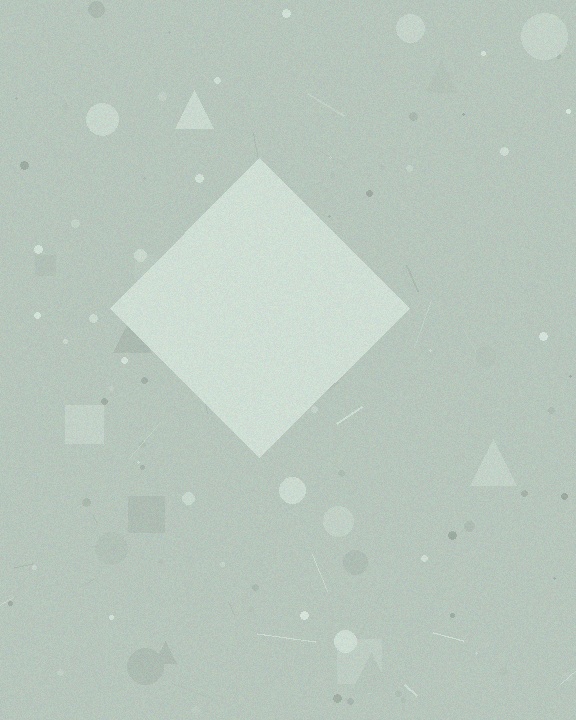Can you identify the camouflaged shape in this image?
The camouflaged shape is a diamond.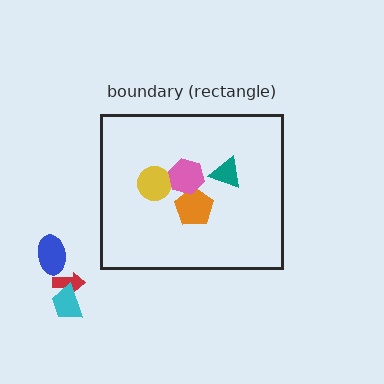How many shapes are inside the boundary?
4 inside, 3 outside.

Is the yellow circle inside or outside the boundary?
Inside.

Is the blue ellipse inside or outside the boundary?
Outside.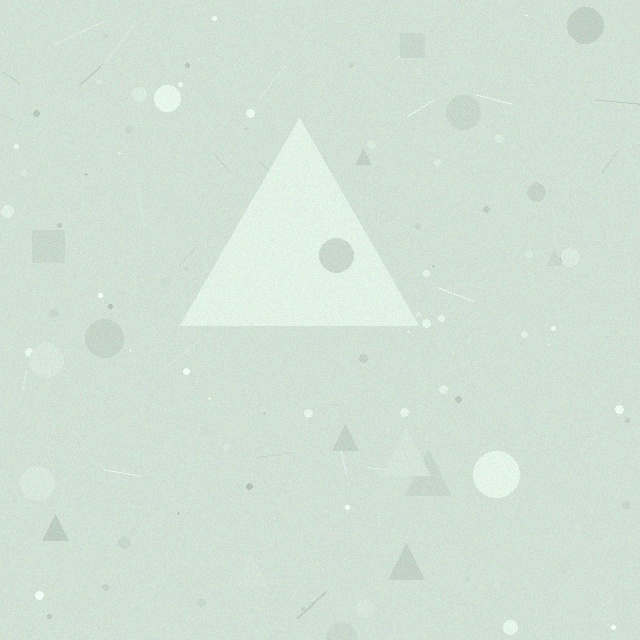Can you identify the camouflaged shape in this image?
The camouflaged shape is a triangle.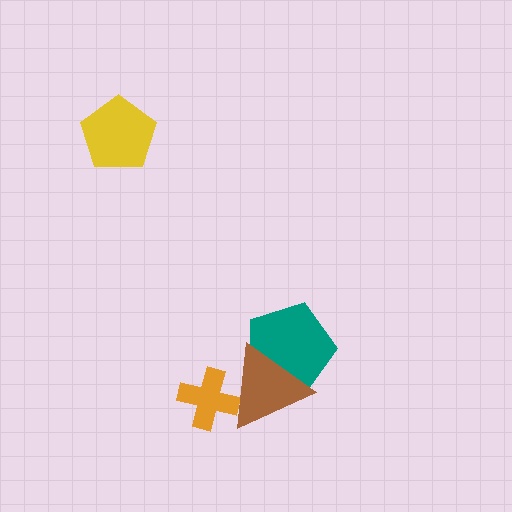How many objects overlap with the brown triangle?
2 objects overlap with the brown triangle.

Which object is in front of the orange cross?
The brown triangle is in front of the orange cross.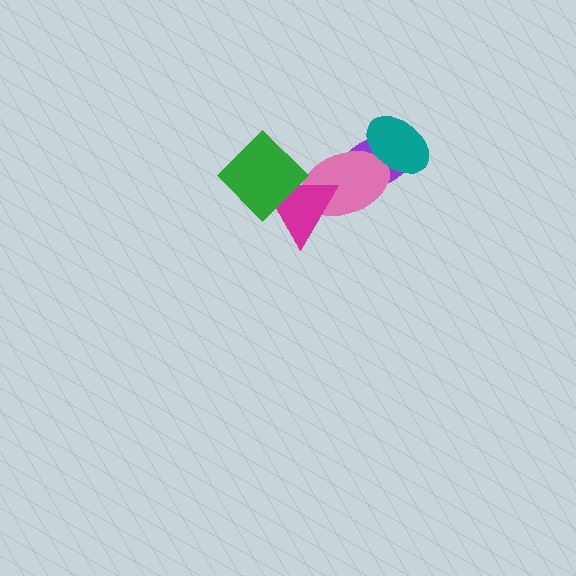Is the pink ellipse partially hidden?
Yes, it is partially covered by another shape.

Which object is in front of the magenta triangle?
The green diamond is in front of the magenta triangle.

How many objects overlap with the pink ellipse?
3 objects overlap with the pink ellipse.